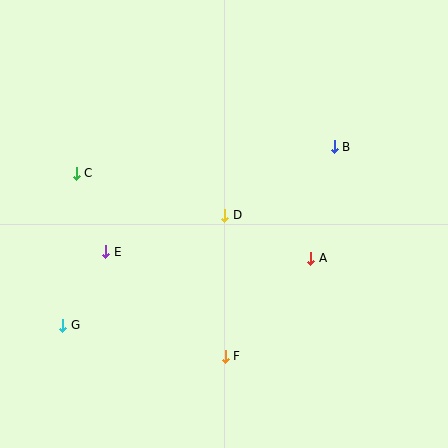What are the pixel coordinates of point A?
Point A is at (310, 258).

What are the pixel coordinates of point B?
Point B is at (334, 147).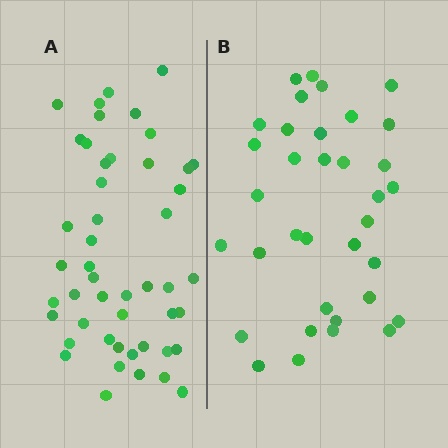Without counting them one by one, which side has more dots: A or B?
Region A (the left region) has more dots.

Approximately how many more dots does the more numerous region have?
Region A has approximately 15 more dots than region B.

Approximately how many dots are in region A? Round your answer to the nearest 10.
About 50 dots. (The exact count is 48, which rounds to 50.)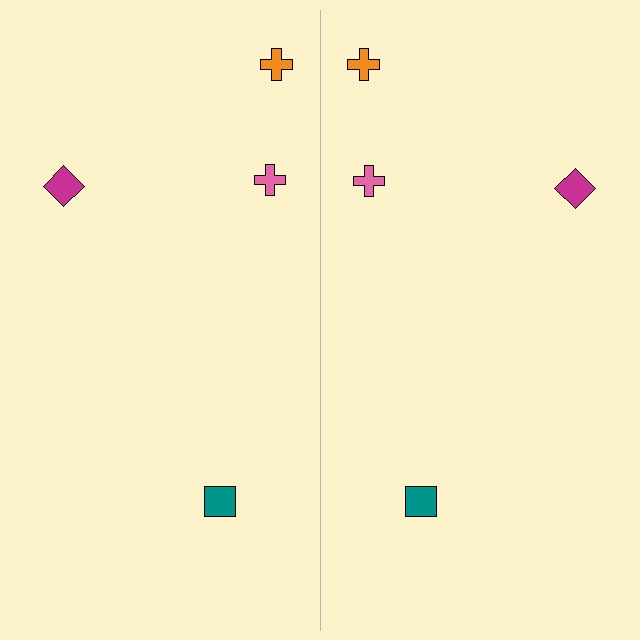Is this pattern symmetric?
Yes, this pattern has bilateral (reflection) symmetry.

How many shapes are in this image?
There are 8 shapes in this image.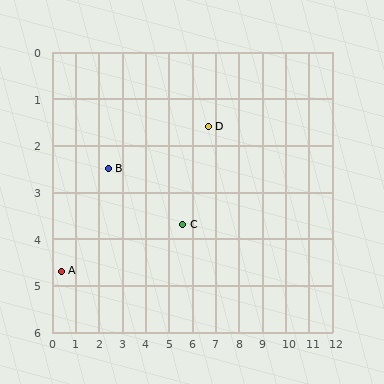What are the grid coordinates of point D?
Point D is at approximately (6.7, 1.6).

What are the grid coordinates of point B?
Point B is at approximately (2.4, 2.5).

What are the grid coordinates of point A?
Point A is at approximately (0.4, 4.7).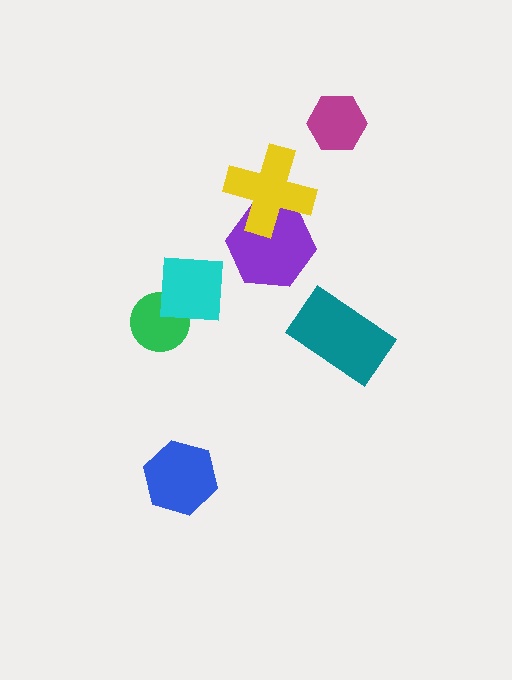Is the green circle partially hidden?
Yes, it is partially covered by another shape.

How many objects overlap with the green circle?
1 object overlaps with the green circle.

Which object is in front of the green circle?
The cyan square is in front of the green circle.